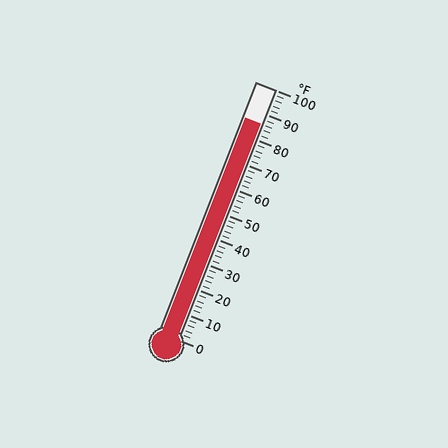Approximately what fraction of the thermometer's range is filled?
The thermometer is filled to approximately 85% of its range.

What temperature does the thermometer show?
The thermometer shows approximately 86°F.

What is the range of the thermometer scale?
The thermometer scale ranges from 0°F to 100°F.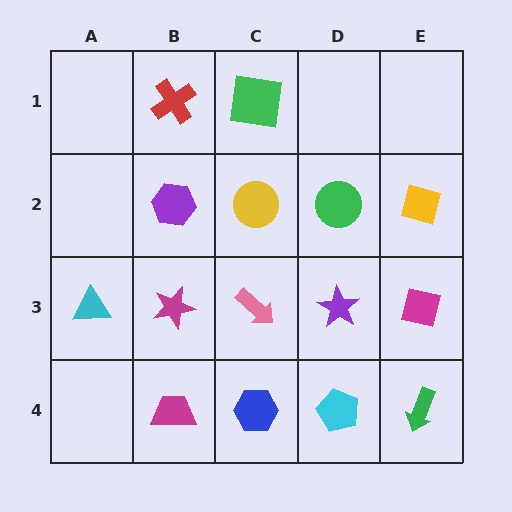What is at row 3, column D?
A purple star.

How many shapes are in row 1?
2 shapes.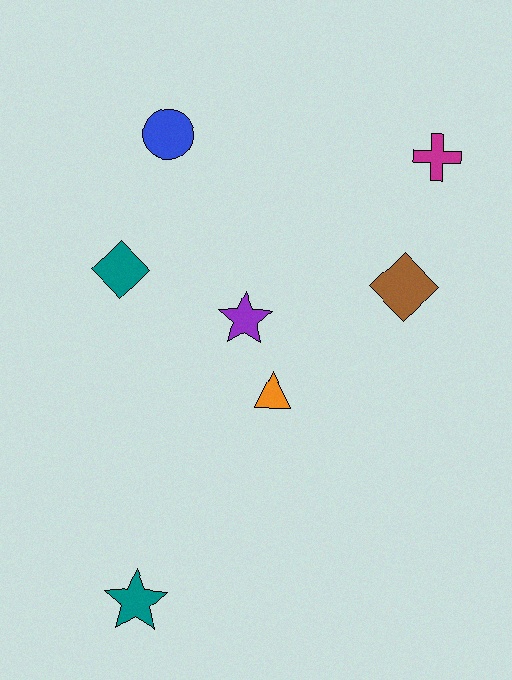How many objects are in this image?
There are 7 objects.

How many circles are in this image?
There is 1 circle.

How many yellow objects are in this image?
There are no yellow objects.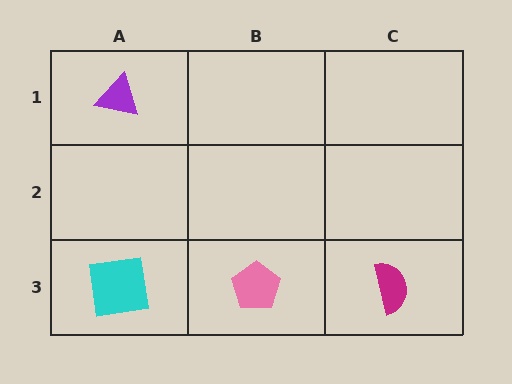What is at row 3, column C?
A magenta semicircle.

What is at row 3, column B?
A pink pentagon.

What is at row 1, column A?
A purple triangle.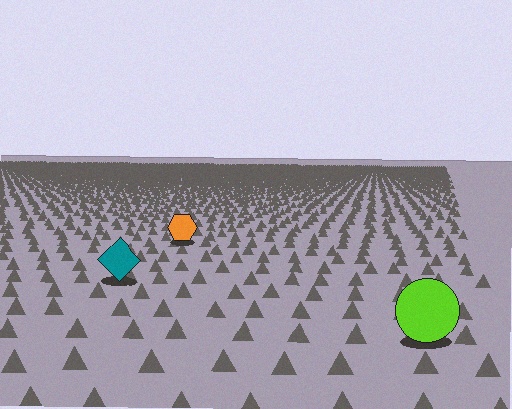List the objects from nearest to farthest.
From nearest to farthest: the lime circle, the teal diamond, the orange hexagon.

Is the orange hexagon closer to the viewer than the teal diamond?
No. The teal diamond is closer — you can tell from the texture gradient: the ground texture is coarser near it.